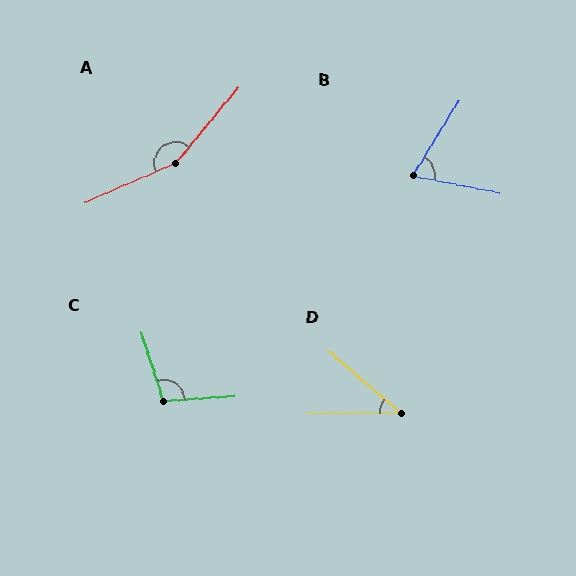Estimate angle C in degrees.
Approximately 104 degrees.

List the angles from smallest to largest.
D (41°), B (70°), C (104°), A (153°).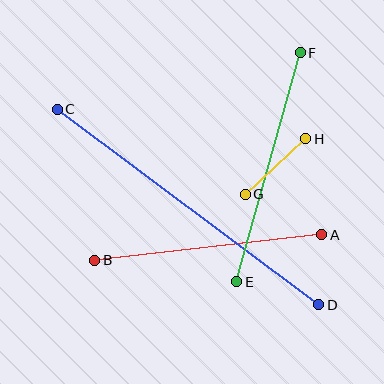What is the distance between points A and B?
The distance is approximately 228 pixels.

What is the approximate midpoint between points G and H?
The midpoint is at approximately (275, 166) pixels.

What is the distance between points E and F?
The distance is approximately 238 pixels.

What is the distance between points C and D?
The distance is approximately 327 pixels.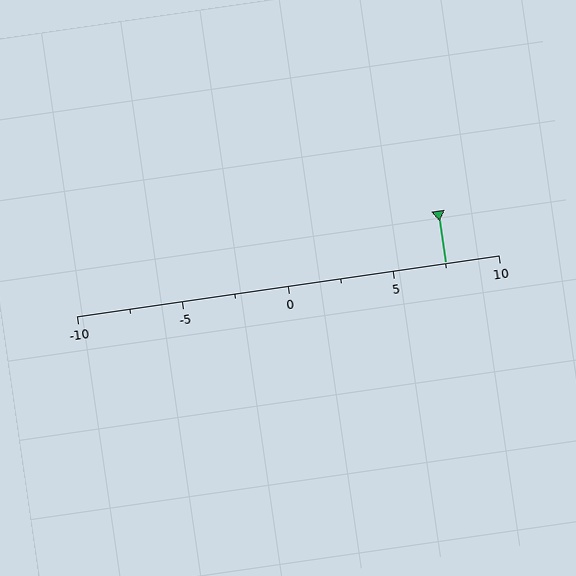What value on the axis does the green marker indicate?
The marker indicates approximately 7.5.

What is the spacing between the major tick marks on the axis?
The major ticks are spaced 5 apart.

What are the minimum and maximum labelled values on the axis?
The axis runs from -10 to 10.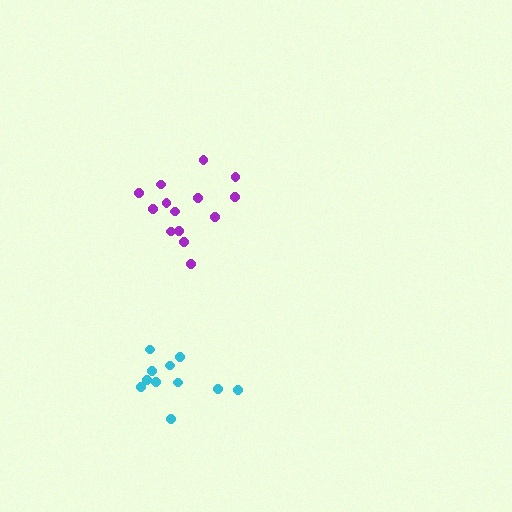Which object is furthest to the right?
The purple cluster is rightmost.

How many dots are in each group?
Group 1: 14 dots, Group 2: 11 dots (25 total).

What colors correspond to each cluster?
The clusters are colored: purple, cyan.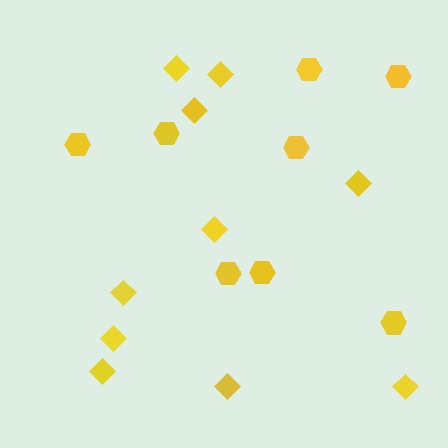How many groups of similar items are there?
There are 2 groups: one group of diamonds (10) and one group of hexagons (8).